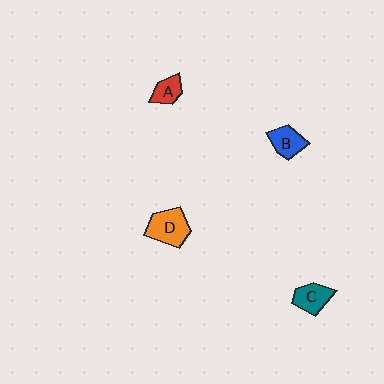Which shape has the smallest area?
Shape A (red).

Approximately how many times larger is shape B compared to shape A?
Approximately 1.3 times.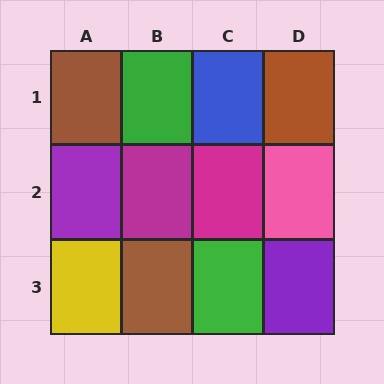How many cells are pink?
1 cell is pink.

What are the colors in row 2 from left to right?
Purple, magenta, magenta, pink.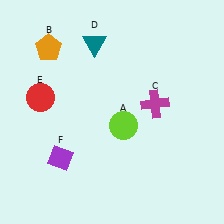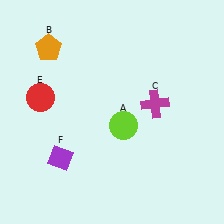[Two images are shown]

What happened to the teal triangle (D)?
The teal triangle (D) was removed in Image 2. It was in the top-left area of Image 1.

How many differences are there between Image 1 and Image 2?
There is 1 difference between the two images.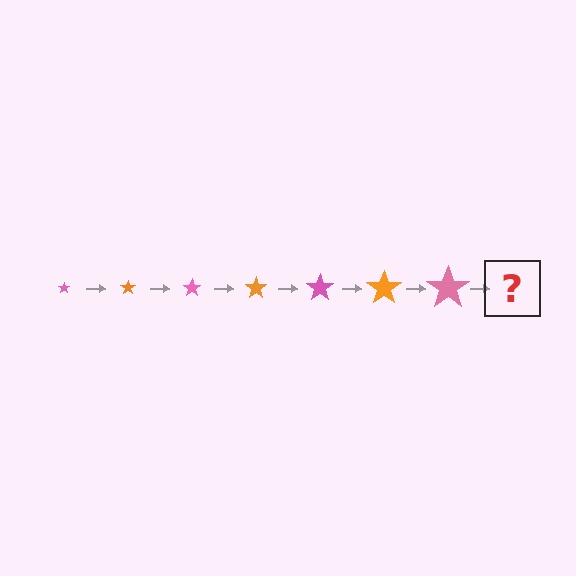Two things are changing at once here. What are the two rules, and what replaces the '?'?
The two rules are that the star grows larger each step and the color cycles through pink and orange. The '?' should be an orange star, larger than the previous one.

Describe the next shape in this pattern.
It should be an orange star, larger than the previous one.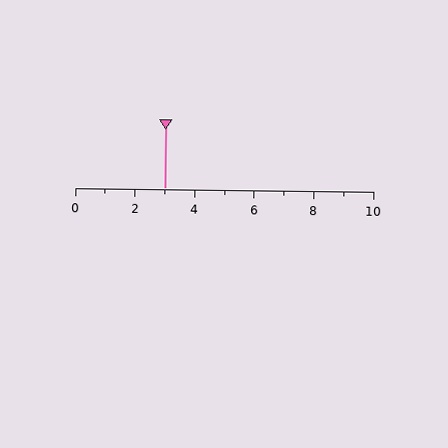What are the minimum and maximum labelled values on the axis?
The axis runs from 0 to 10.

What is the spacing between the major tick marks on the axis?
The major ticks are spaced 2 apart.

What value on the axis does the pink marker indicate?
The marker indicates approximately 3.